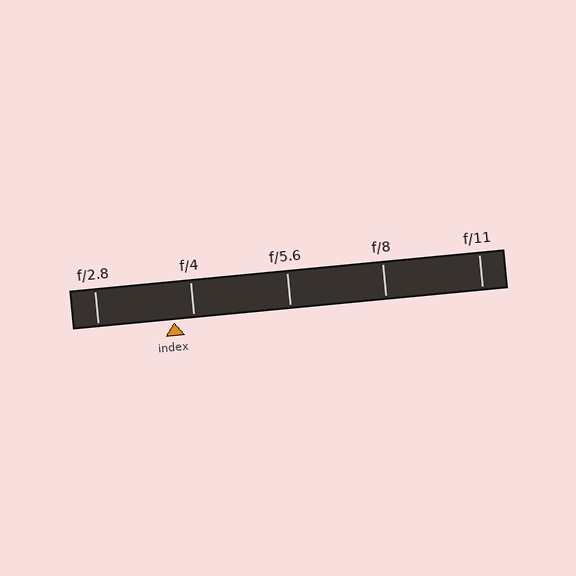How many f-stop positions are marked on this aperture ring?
There are 5 f-stop positions marked.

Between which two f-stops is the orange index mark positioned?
The index mark is between f/2.8 and f/4.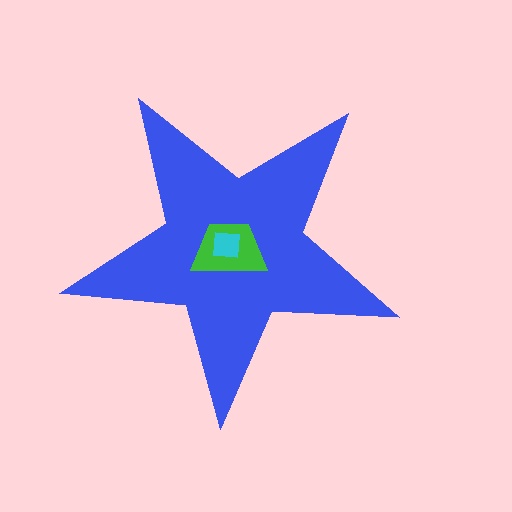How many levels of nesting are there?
3.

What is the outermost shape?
The blue star.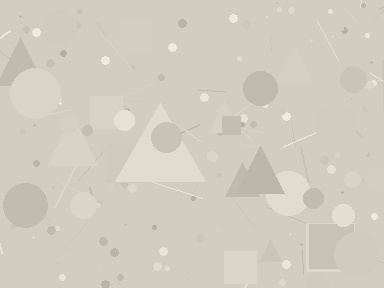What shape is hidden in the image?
A triangle is hidden in the image.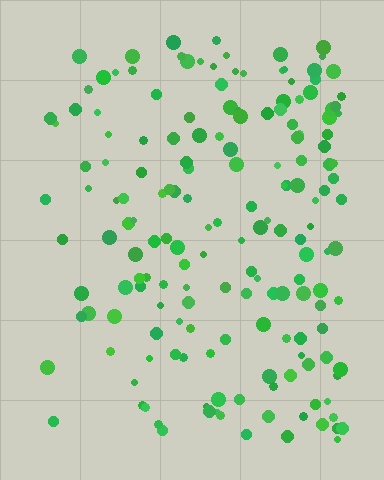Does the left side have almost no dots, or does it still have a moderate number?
Still a moderate number, just noticeably fewer than the right.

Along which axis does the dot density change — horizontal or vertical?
Horizontal.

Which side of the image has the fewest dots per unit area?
The left.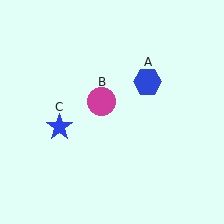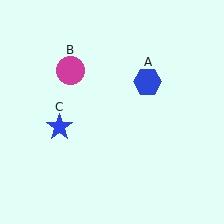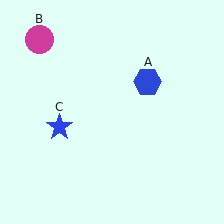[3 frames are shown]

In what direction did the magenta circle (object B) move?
The magenta circle (object B) moved up and to the left.